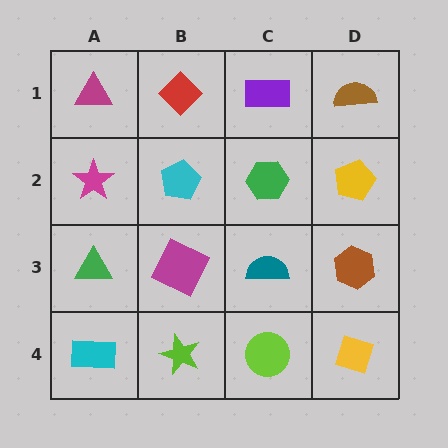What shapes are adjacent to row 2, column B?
A red diamond (row 1, column B), a magenta square (row 3, column B), a magenta star (row 2, column A), a green hexagon (row 2, column C).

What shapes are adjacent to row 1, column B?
A cyan pentagon (row 2, column B), a magenta triangle (row 1, column A), a purple rectangle (row 1, column C).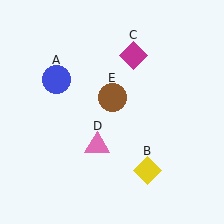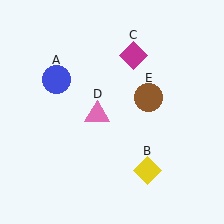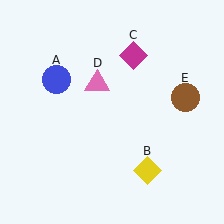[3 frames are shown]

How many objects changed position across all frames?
2 objects changed position: pink triangle (object D), brown circle (object E).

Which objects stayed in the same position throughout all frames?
Blue circle (object A) and yellow diamond (object B) and magenta diamond (object C) remained stationary.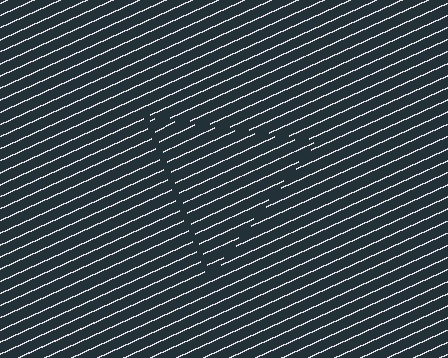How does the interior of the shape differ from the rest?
The interior of the shape contains the same grating, shifted by half a period — the contour is defined by the phase discontinuity where line-ends from the inner and outer gratings abut.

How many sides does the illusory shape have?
3 sides — the line-ends trace a triangle.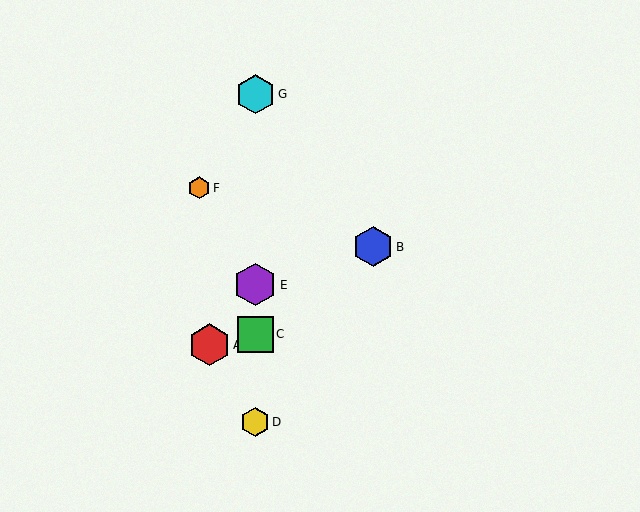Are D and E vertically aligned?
Yes, both are at x≈255.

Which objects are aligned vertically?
Objects C, D, E, G are aligned vertically.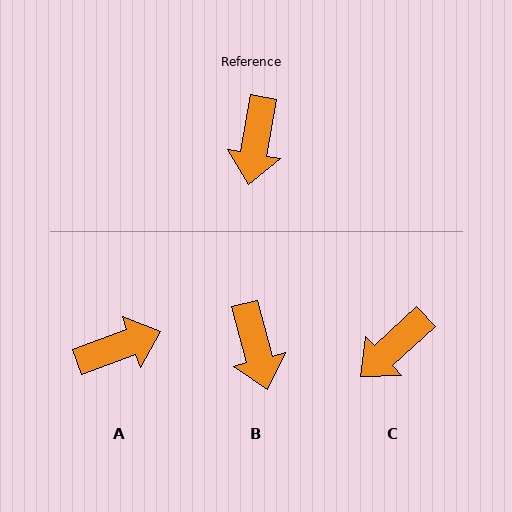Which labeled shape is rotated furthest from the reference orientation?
A, about 120 degrees away.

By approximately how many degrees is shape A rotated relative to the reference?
Approximately 120 degrees counter-clockwise.